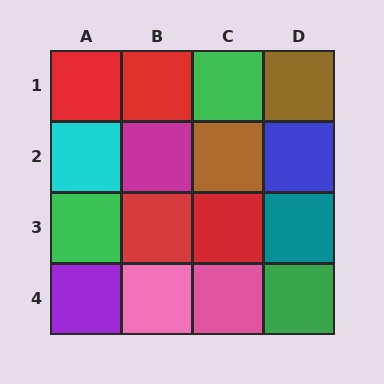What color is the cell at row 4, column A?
Purple.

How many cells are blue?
1 cell is blue.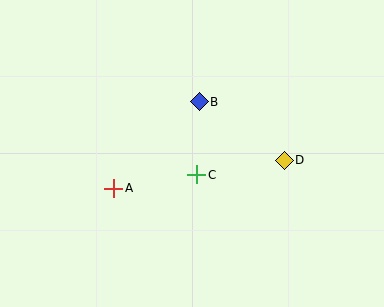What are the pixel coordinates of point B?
Point B is at (199, 102).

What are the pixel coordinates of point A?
Point A is at (114, 188).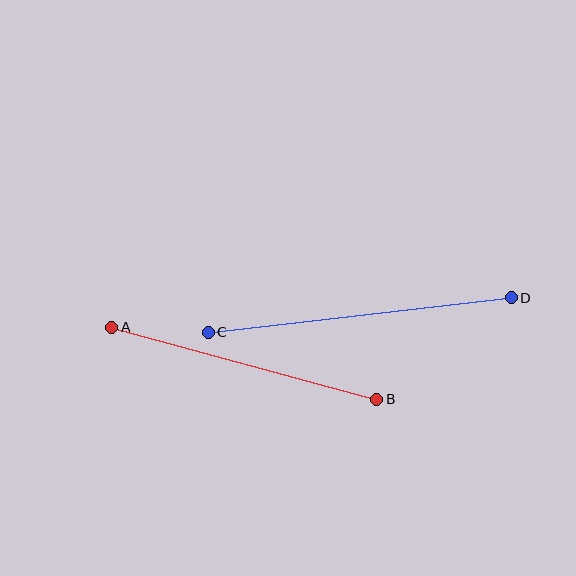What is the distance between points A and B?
The distance is approximately 275 pixels.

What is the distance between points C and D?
The distance is approximately 305 pixels.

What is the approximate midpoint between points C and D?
The midpoint is at approximately (360, 315) pixels.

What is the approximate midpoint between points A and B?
The midpoint is at approximately (244, 363) pixels.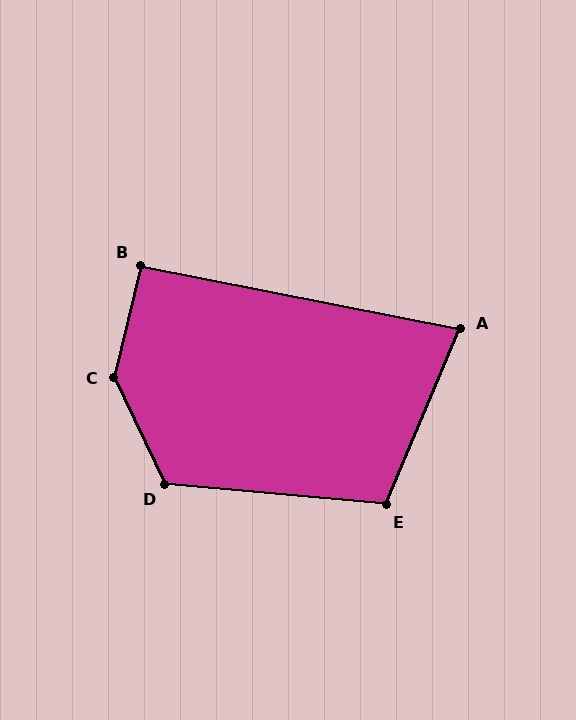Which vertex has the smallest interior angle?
A, at approximately 79 degrees.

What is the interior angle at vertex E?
Approximately 107 degrees (obtuse).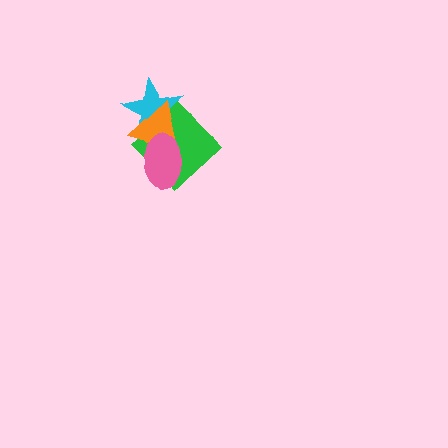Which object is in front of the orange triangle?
The pink ellipse is in front of the orange triangle.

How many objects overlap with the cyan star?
3 objects overlap with the cyan star.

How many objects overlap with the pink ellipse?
3 objects overlap with the pink ellipse.